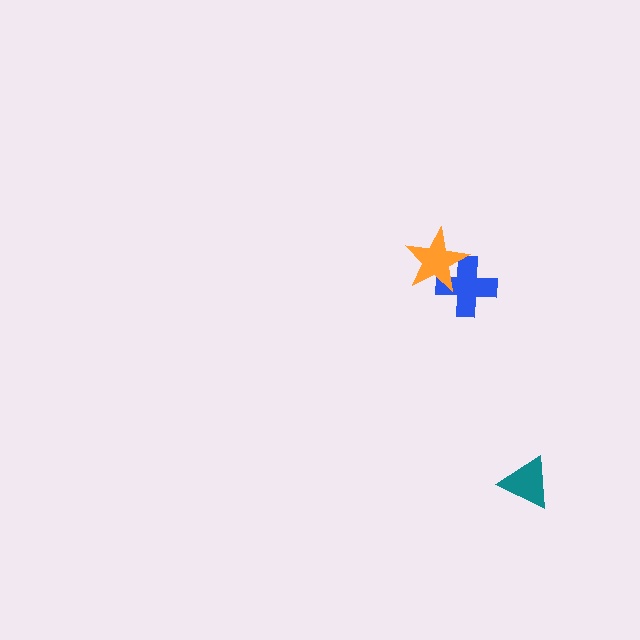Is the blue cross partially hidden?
Yes, it is partially covered by another shape.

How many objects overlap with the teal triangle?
0 objects overlap with the teal triangle.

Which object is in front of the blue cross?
The orange star is in front of the blue cross.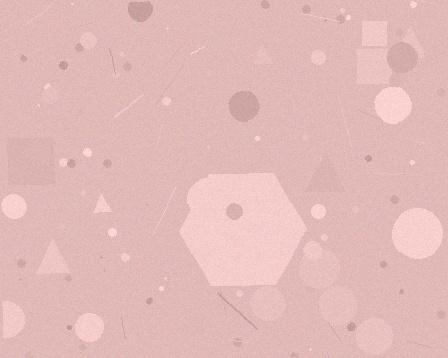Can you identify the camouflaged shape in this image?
The camouflaged shape is a hexagon.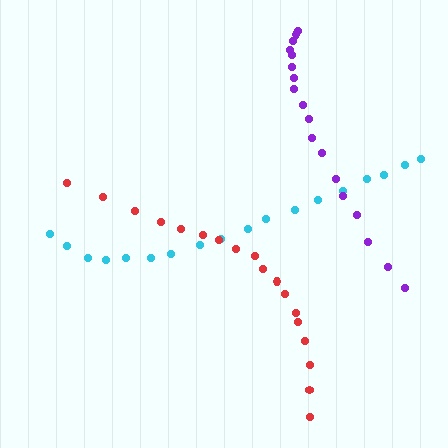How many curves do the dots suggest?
There are 3 distinct paths.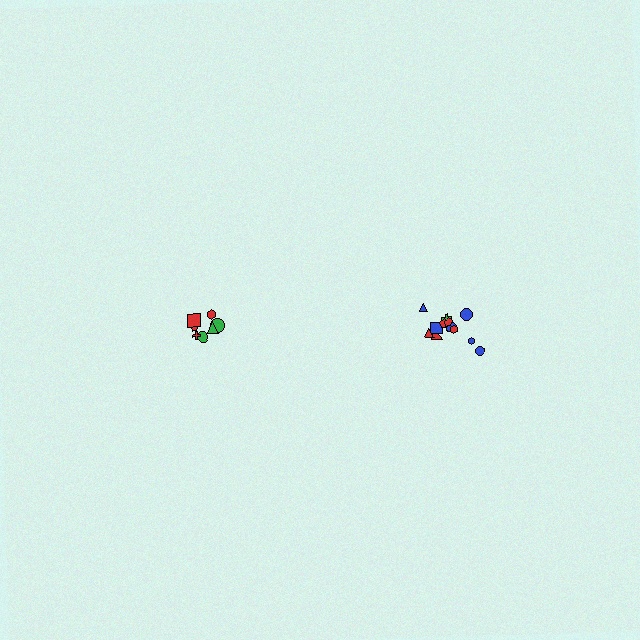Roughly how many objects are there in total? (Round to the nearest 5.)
Roughly 20 objects in total.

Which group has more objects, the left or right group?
The right group.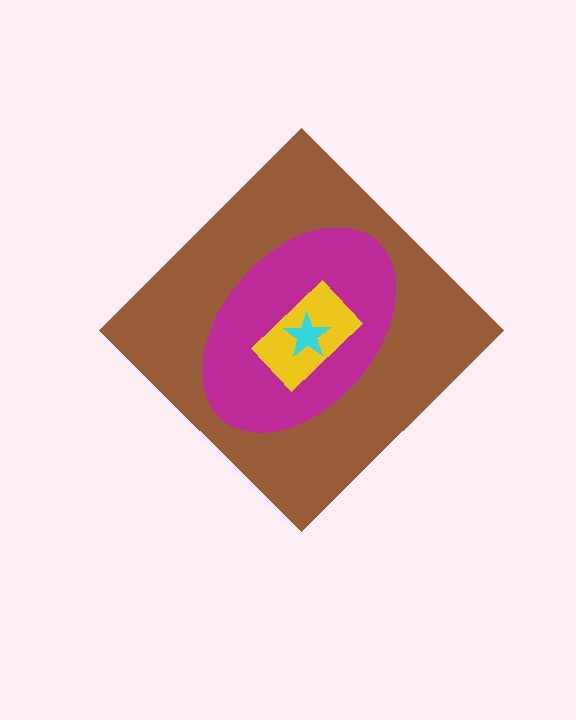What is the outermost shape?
The brown diamond.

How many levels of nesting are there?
4.